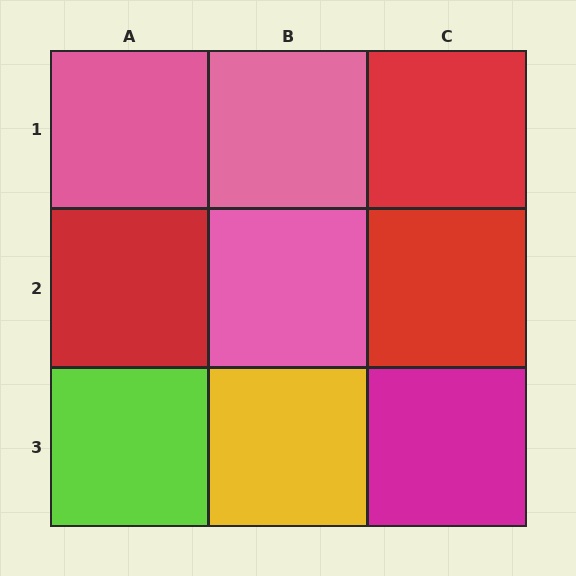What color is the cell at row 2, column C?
Red.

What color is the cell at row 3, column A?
Lime.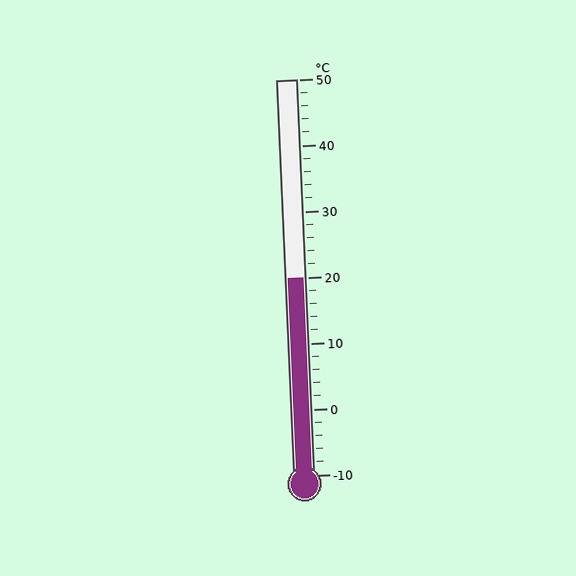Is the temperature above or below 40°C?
The temperature is below 40°C.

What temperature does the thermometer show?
The thermometer shows approximately 20°C.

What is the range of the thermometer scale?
The thermometer scale ranges from -10°C to 50°C.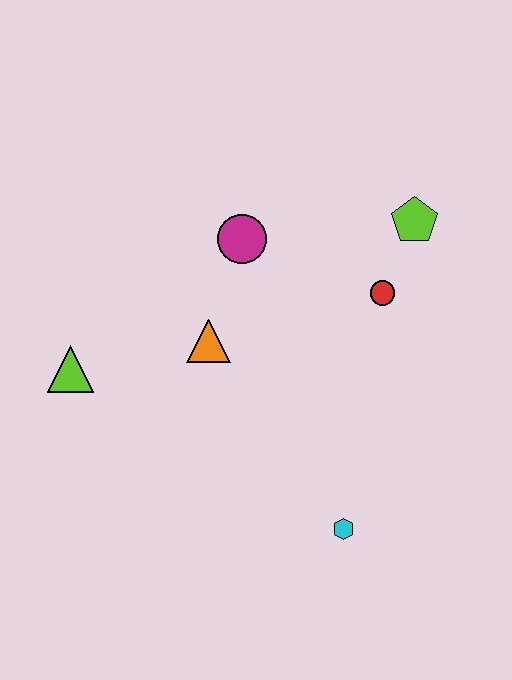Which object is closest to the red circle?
The lime pentagon is closest to the red circle.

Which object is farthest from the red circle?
The lime triangle is farthest from the red circle.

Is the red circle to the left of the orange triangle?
No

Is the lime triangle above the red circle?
No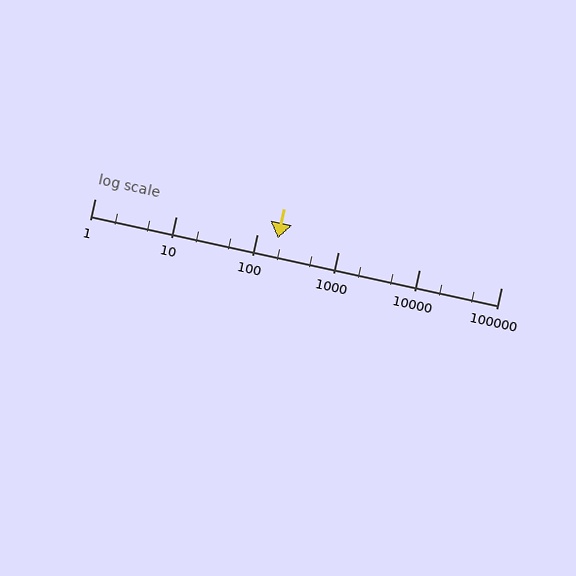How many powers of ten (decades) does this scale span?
The scale spans 5 decades, from 1 to 100000.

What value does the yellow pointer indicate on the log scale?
The pointer indicates approximately 180.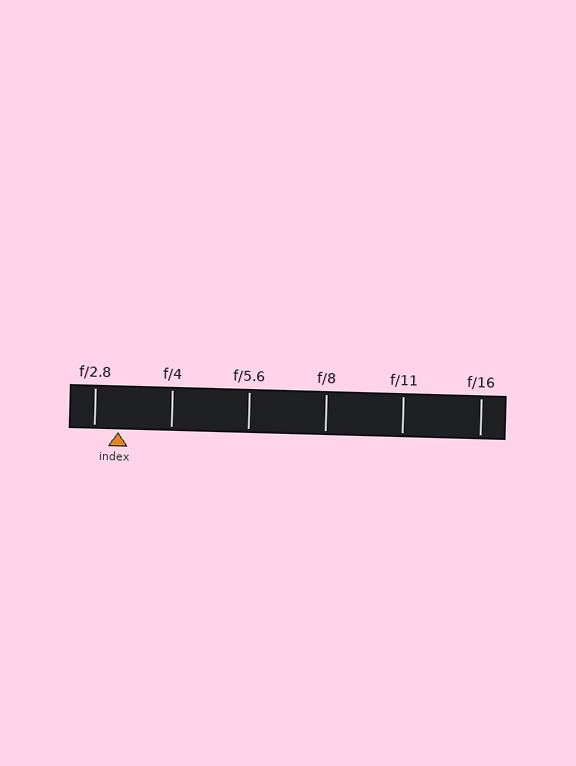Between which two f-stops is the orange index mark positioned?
The index mark is between f/2.8 and f/4.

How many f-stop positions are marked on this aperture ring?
There are 6 f-stop positions marked.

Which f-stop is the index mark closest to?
The index mark is closest to f/2.8.